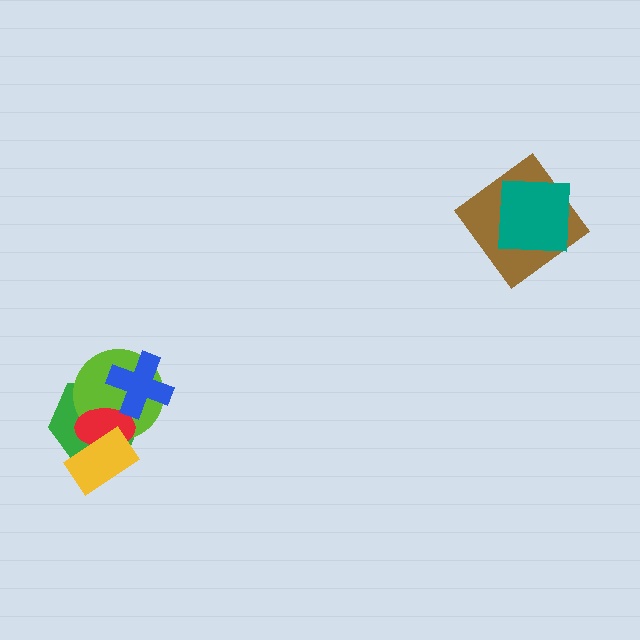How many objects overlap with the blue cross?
3 objects overlap with the blue cross.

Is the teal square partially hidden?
No, no other shape covers it.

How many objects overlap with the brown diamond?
1 object overlaps with the brown diamond.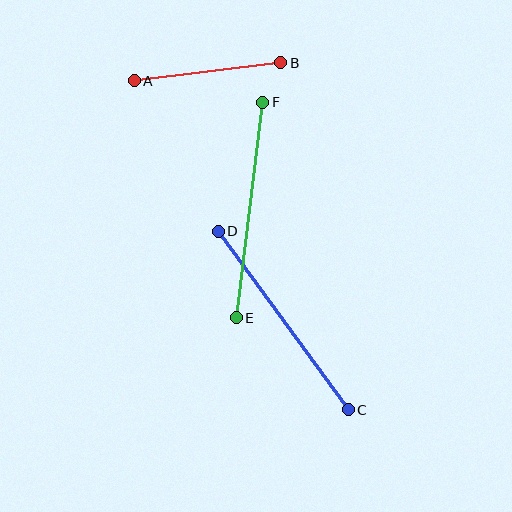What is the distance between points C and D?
The distance is approximately 221 pixels.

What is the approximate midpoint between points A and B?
The midpoint is at approximately (207, 72) pixels.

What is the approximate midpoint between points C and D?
The midpoint is at approximately (283, 320) pixels.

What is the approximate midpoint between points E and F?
The midpoint is at approximately (250, 210) pixels.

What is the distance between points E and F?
The distance is approximately 217 pixels.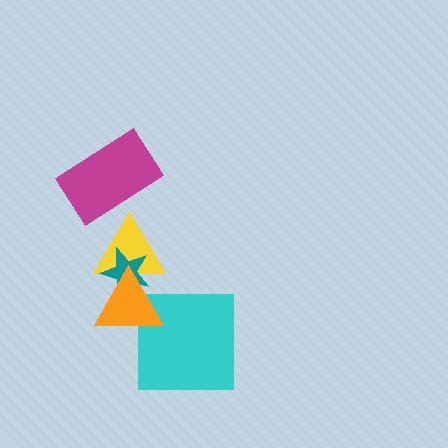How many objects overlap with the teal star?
2 objects overlap with the teal star.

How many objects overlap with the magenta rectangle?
0 objects overlap with the magenta rectangle.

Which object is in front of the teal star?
The orange triangle is in front of the teal star.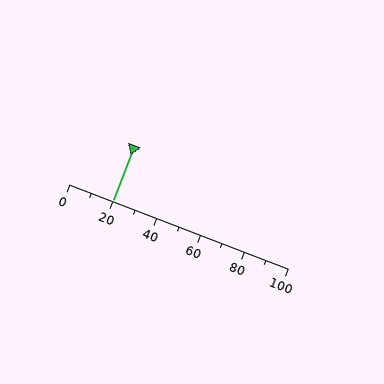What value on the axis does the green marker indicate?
The marker indicates approximately 20.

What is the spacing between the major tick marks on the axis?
The major ticks are spaced 20 apart.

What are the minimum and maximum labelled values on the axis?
The axis runs from 0 to 100.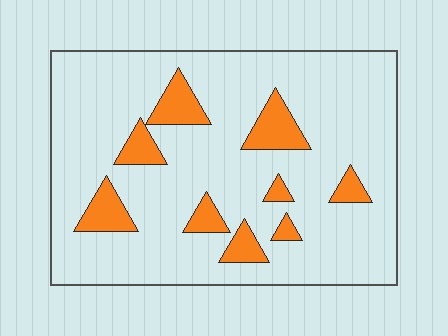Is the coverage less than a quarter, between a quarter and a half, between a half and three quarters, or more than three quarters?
Less than a quarter.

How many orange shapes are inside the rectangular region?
9.